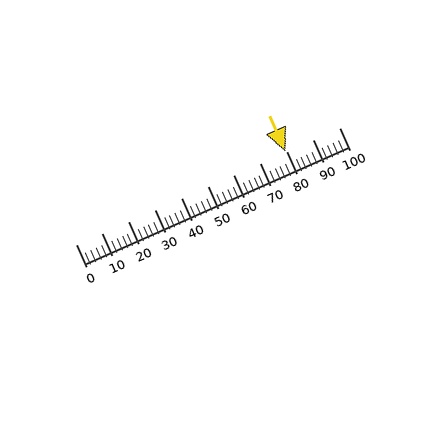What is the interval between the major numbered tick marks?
The major tick marks are spaced 10 units apart.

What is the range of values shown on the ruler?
The ruler shows values from 0 to 100.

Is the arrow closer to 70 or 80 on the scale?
The arrow is closer to 80.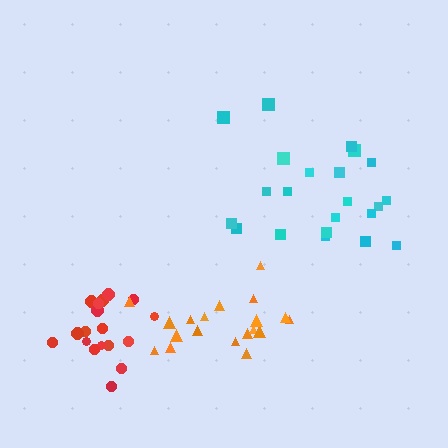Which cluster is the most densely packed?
Red.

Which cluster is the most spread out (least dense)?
Cyan.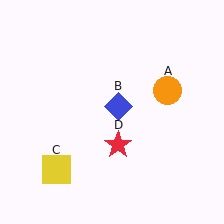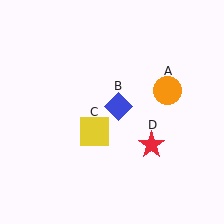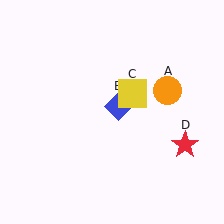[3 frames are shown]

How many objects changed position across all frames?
2 objects changed position: yellow square (object C), red star (object D).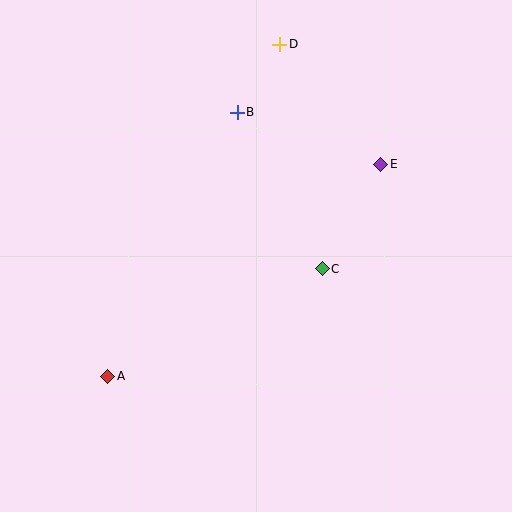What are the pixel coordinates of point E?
Point E is at (381, 164).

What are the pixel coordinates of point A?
Point A is at (108, 376).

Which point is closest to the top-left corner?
Point B is closest to the top-left corner.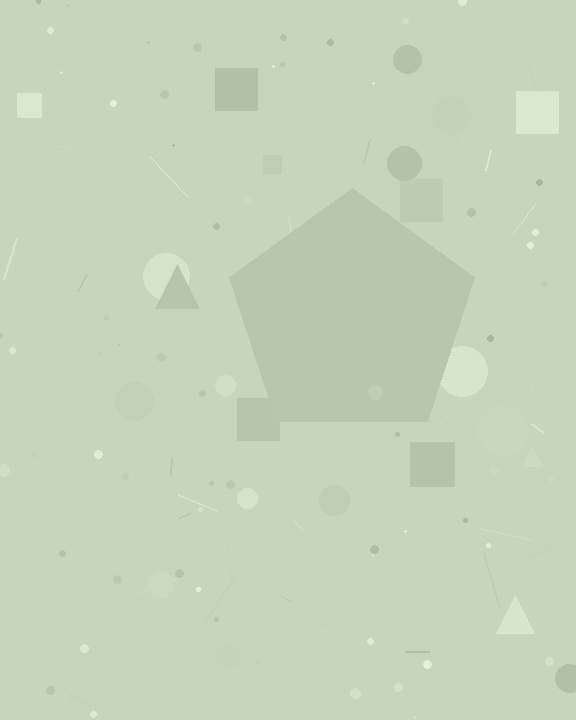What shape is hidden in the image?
A pentagon is hidden in the image.